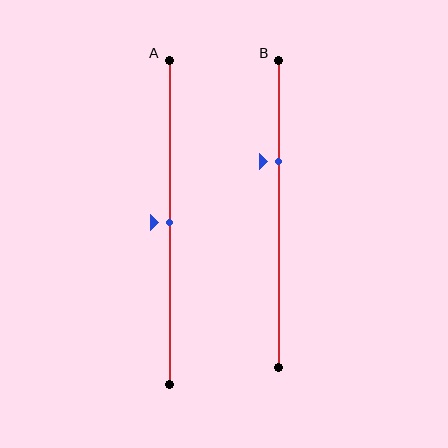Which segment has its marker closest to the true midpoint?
Segment A has its marker closest to the true midpoint.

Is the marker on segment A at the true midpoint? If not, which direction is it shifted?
Yes, the marker on segment A is at the true midpoint.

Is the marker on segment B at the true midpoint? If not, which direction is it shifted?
No, the marker on segment B is shifted upward by about 17% of the segment length.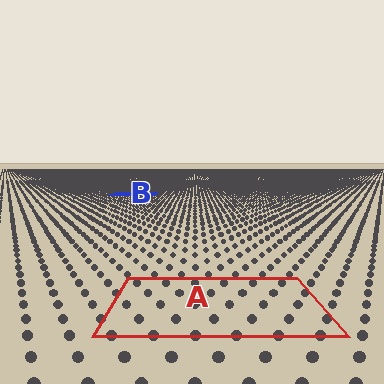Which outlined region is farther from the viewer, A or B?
Region B is farther from the viewer — the texture elements inside it appear smaller and more densely packed.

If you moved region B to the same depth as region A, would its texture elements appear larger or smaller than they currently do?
They would appear larger. At a closer depth, the same texture elements are projected at a bigger on-screen size.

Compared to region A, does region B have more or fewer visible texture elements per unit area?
Region B has more texture elements per unit area — they are packed more densely because it is farther away.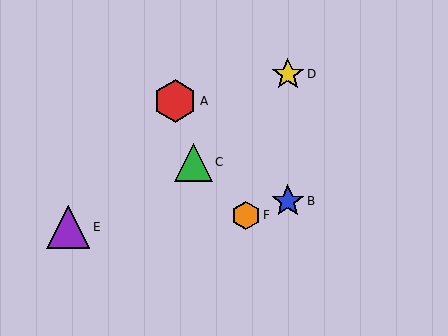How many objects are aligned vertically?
2 objects (B, D) are aligned vertically.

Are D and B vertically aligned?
Yes, both are at x≈288.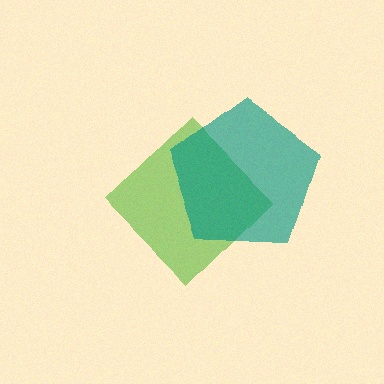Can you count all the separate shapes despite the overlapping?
Yes, there are 2 separate shapes.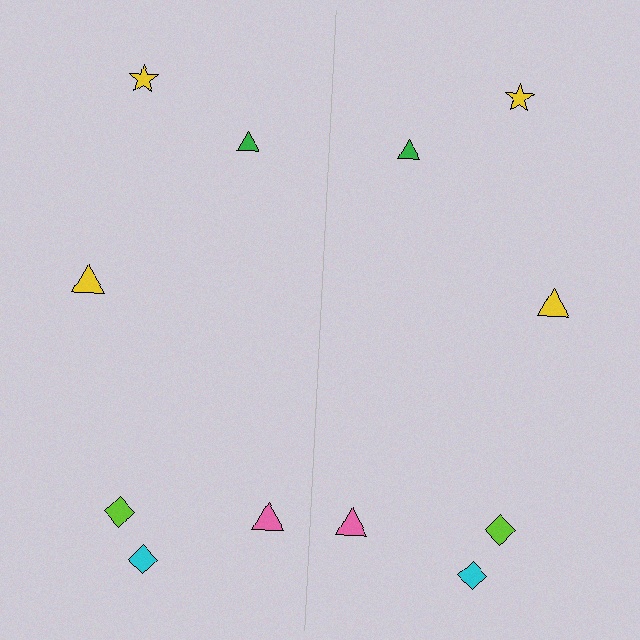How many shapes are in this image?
There are 12 shapes in this image.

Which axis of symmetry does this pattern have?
The pattern has a vertical axis of symmetry running through the center of the image.